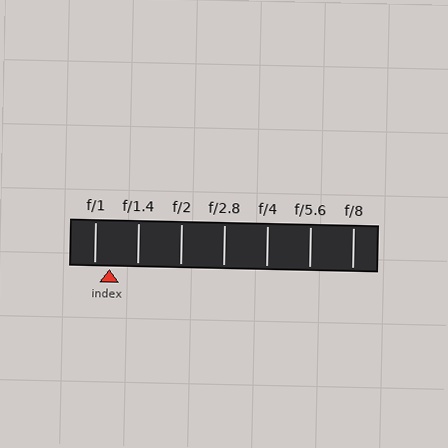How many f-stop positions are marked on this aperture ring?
There are 7 f-stop positions marked.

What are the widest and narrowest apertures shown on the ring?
The widest aperture shown is f/1 and the narrowest is f/8.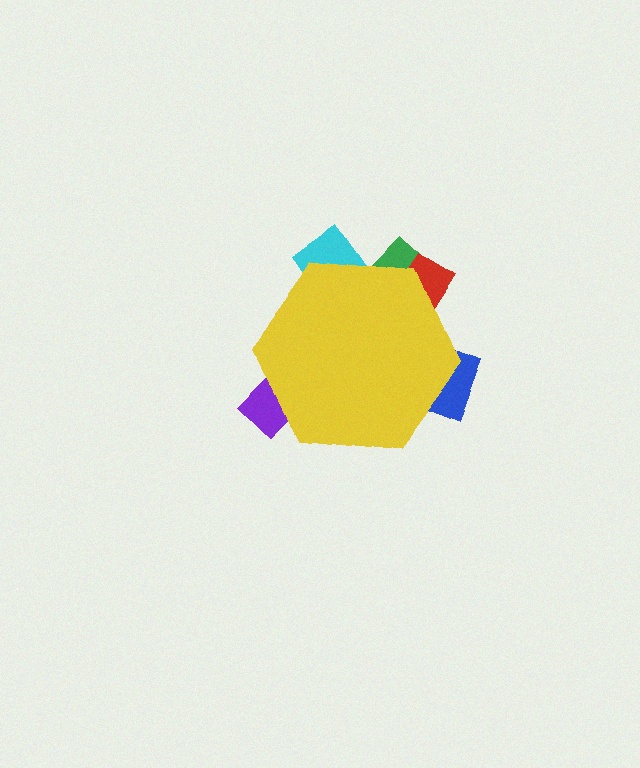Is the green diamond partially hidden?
Yes, the green diamond is partially hidden behind the yellow hexagon.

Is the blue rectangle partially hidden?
Yes, the blue rectangle is partially hidden behind the yellow hexagon.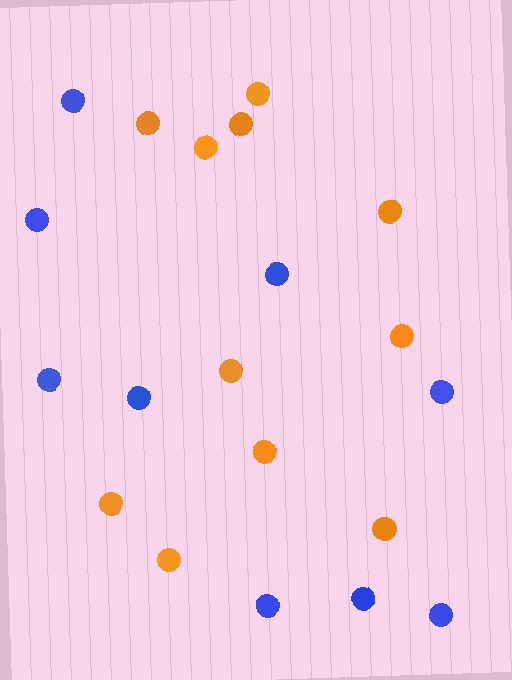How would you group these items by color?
There are 2 groups: one group of blue circles (9) and one group of orange circles (11).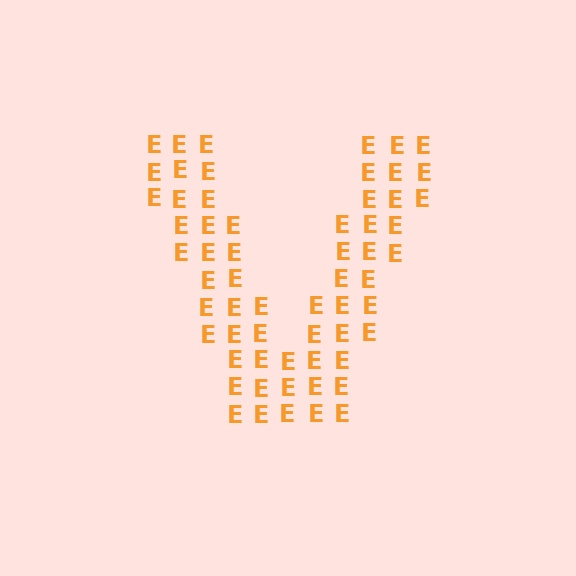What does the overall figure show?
The overall figure shows the letter V.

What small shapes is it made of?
It is made of small letter E's.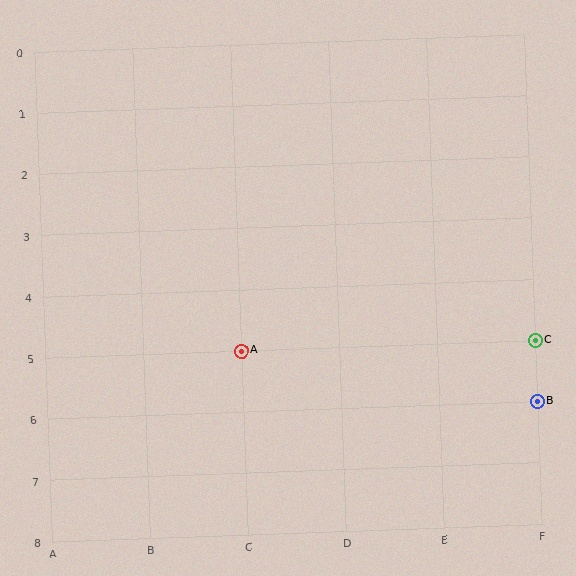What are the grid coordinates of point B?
Point B is at grid coordinates (F, 6).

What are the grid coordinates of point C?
Point C is at grid coordinates (F, 5).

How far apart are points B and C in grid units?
Points B and C are 1 row apart.